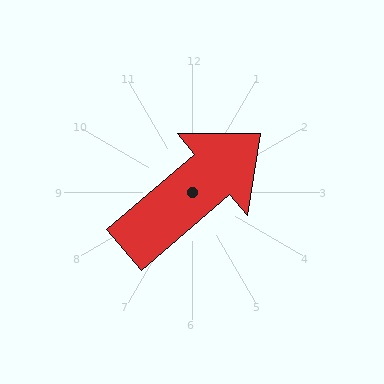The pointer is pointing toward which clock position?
Roughly 2 o'clock.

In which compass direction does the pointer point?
Northeast.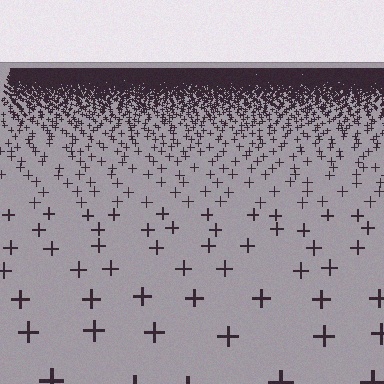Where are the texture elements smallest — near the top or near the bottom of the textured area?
Near the top.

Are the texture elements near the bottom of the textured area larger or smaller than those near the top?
Larger. Near the bottom, elements are closer to the viewer and appear at a bigger on-screen size.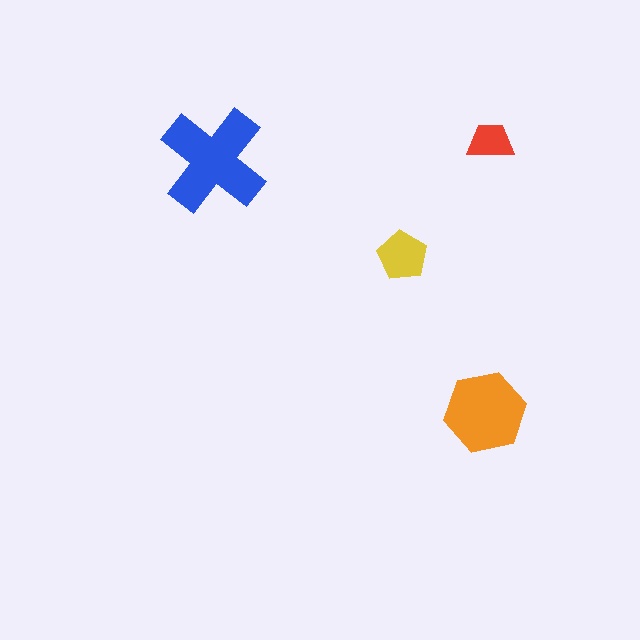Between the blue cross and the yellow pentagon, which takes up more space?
The blue cross.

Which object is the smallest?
The red trapezoid.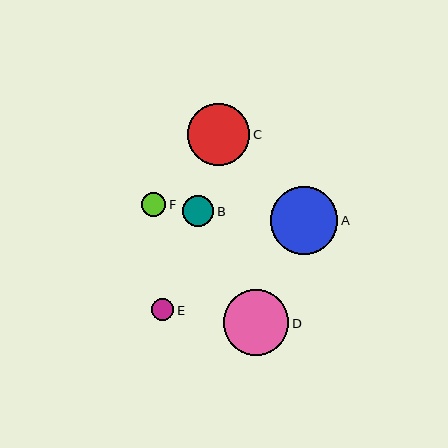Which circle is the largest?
Circle A is the largest with a size of approximately 68 pixels.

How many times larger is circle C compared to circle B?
Circle C is approximately 2.0 times the size of circle B.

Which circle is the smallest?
Circle E is the smallest with a size of approximately 22 pixels.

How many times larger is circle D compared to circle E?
Circle D is approximately 3.0 times the size of circle E.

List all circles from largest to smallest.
From largest to smallest: A, D, C, B, F, E.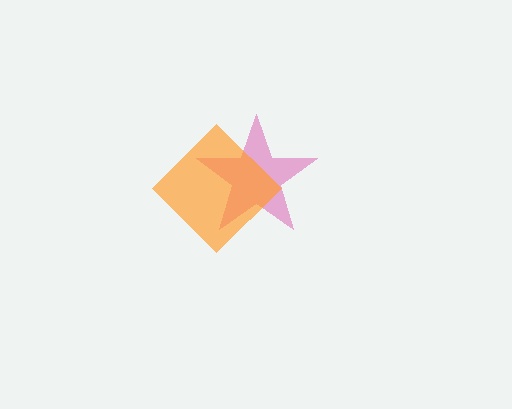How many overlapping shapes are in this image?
There are 2 overlapping shapes in the image.